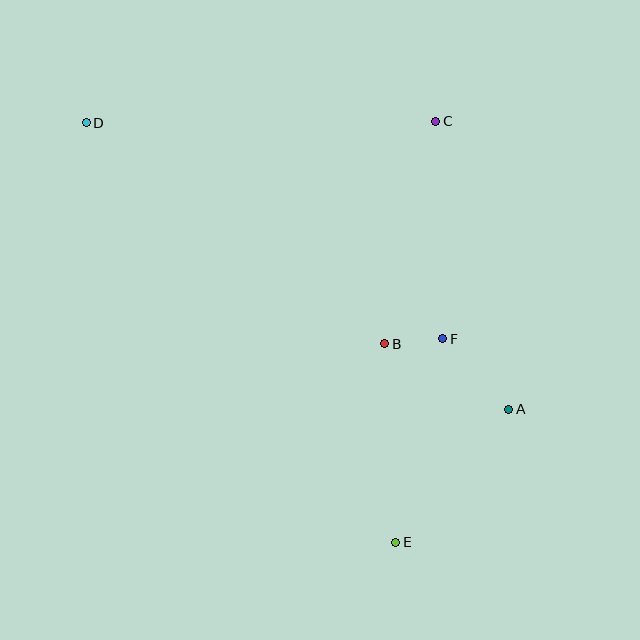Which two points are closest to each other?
Points B and F are closest to each other.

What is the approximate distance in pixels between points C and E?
The distance between C and E is approximately 423 pixels.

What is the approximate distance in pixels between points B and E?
The distance between B and E is approximately 199 pixels.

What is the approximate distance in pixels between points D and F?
The distance between D and F is approximately 417 pixels.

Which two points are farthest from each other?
Points D and E are farthest from each other.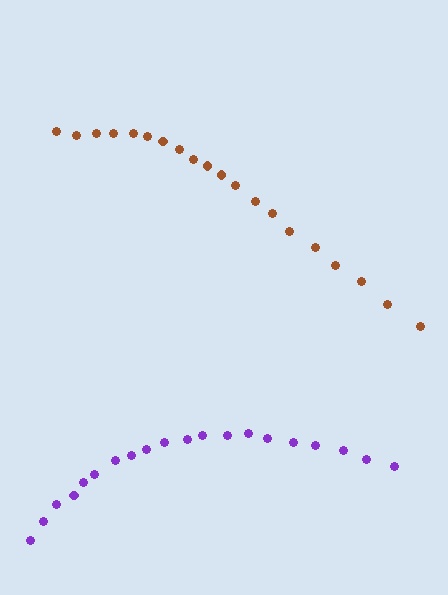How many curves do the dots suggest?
There are 2 distinct paths.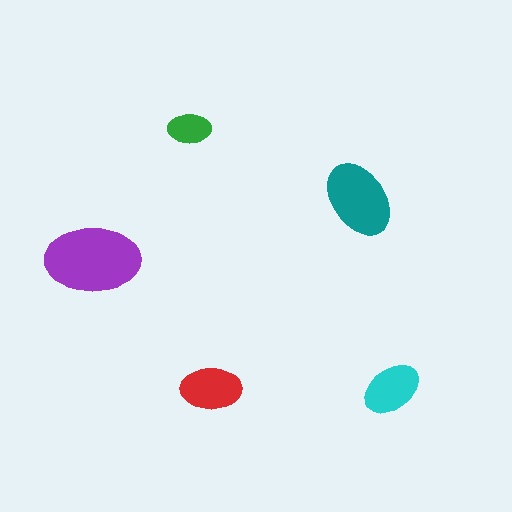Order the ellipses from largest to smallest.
the purple one, the teal one, the red one, the cyan one, the green one.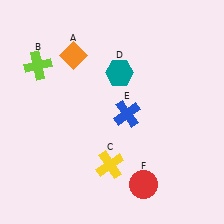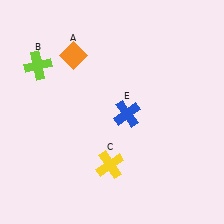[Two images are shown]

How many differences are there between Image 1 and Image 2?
There are 2 differences between the two images.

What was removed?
The teal hexagon (D), the red circle (F) were removed in Image 2.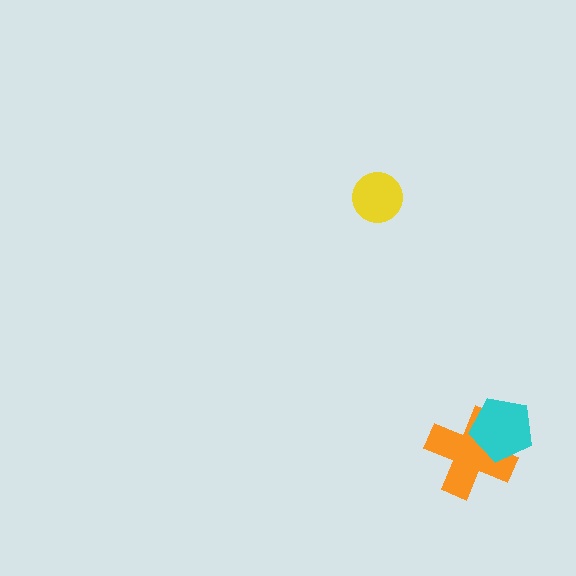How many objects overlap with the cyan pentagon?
1 object overlaps with the cyan pentagon.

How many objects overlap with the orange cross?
1 object overlaps with the orange cross.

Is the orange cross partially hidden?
Yes, it is partially covered by another shape.